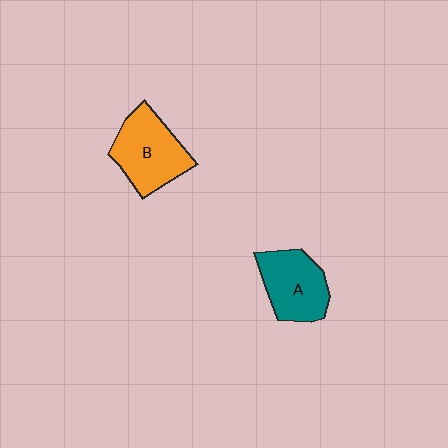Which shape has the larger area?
Shape B (orange).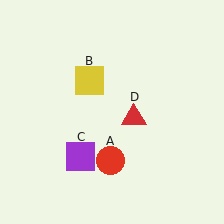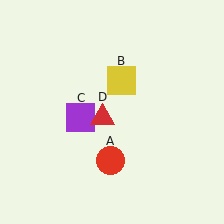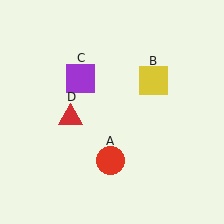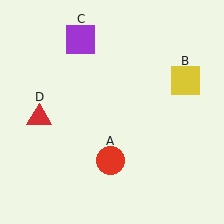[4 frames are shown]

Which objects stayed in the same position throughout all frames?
Red circle (object A) remained stationary.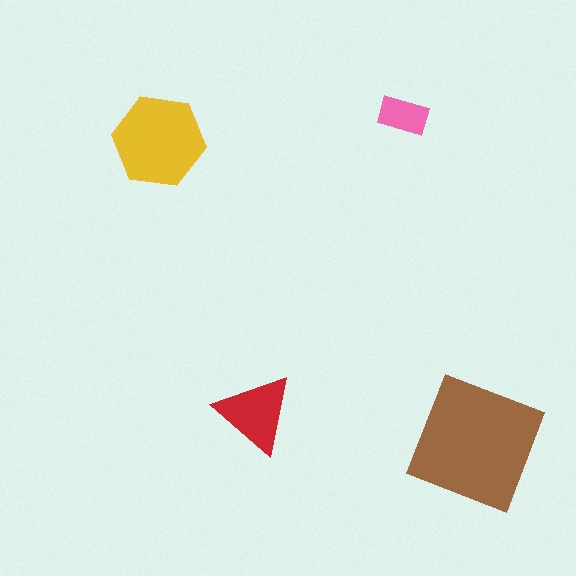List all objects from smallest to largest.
The pink rectangle, the red triangle, the yellow hexagon, the brown square.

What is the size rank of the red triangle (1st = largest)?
3rd.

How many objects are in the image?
There are 4 objects in the image.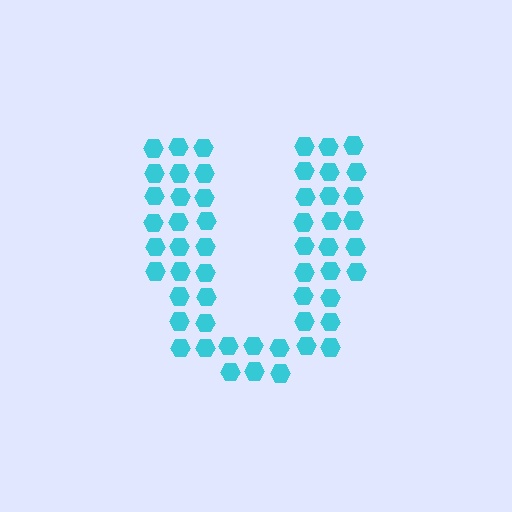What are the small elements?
The small elements are hexagons.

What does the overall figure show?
The overall figure shows the letter U.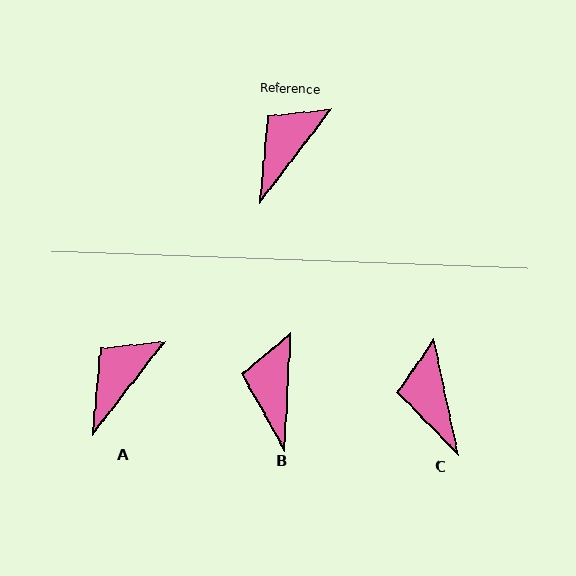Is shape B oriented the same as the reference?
No, it is off by about 34 degrees.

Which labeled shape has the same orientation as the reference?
A.